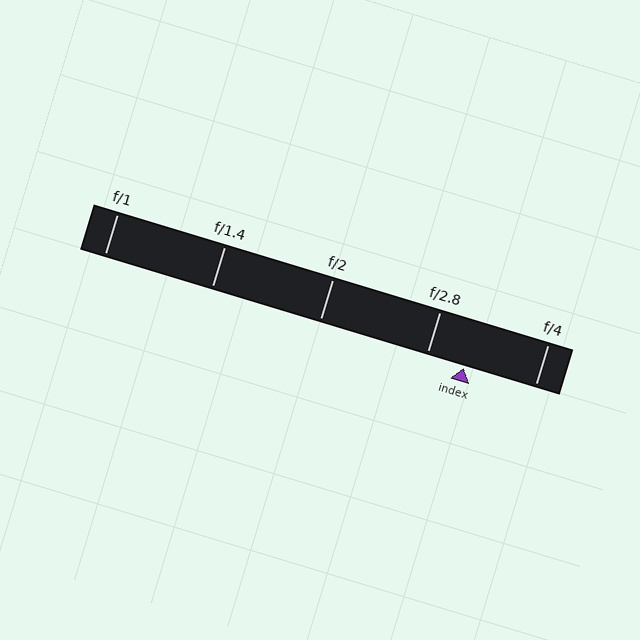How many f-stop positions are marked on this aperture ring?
There are 5 f-stop positions marked.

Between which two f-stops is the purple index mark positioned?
The index mark is between f/2.8 and f/4.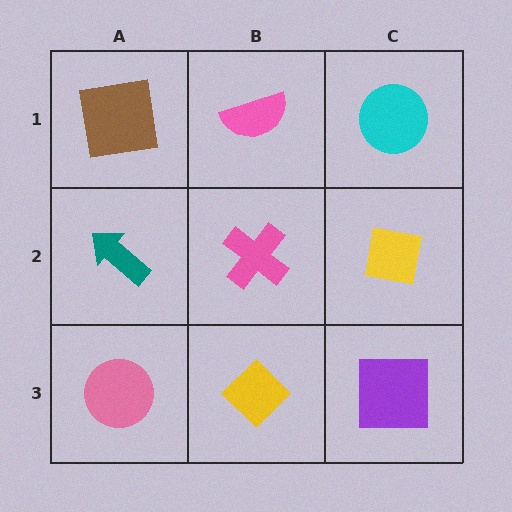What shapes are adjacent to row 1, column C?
A yellow square (row 2, column C), a pink semicircle (row 1, column B).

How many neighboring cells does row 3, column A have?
2.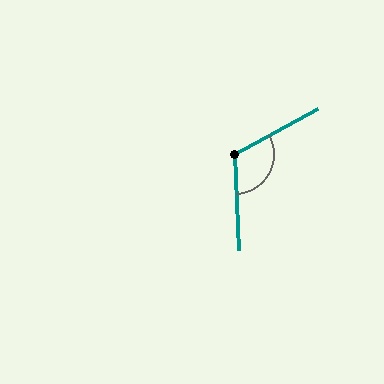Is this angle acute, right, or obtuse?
It is obtuse.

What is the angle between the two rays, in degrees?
Approximately 116 degrees.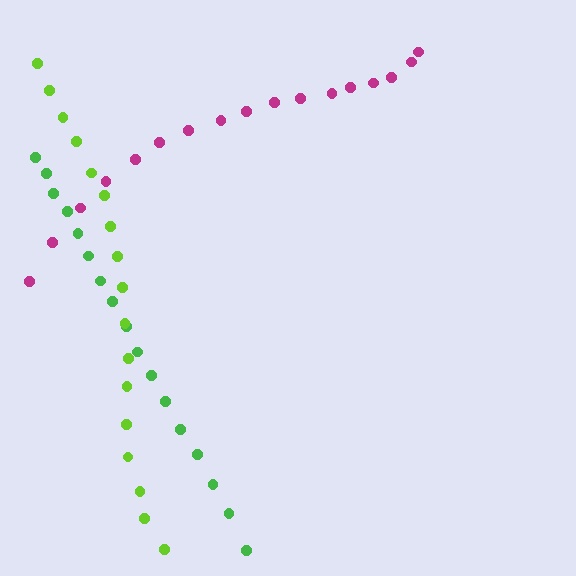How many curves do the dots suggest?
There are 3 distinct paths.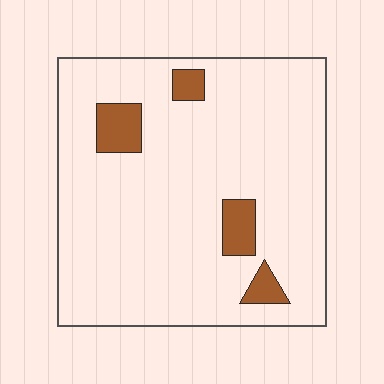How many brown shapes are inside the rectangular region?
4.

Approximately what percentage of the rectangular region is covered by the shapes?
Approximately 10%.